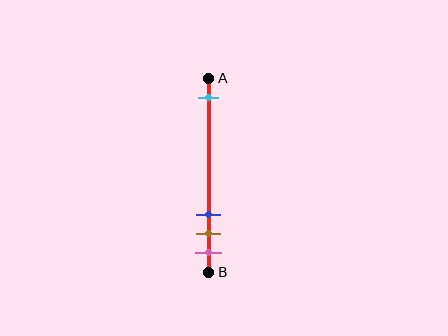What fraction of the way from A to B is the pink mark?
The pink mark is approximately 90% (0.9) of the way from A to B.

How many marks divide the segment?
There are 4 marks dividing the segment.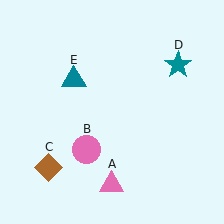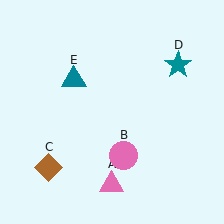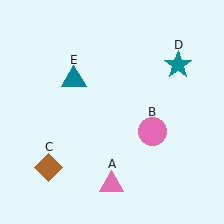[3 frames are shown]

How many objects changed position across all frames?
1 object changed position: pink circle (object B).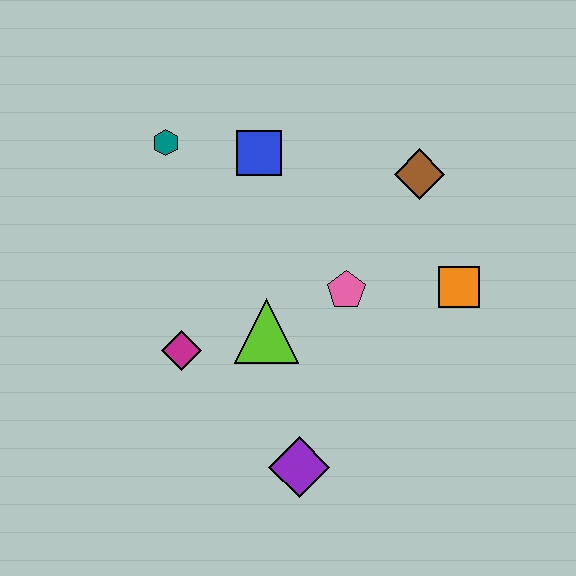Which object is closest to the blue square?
The teal hexagon is closest to the blue square.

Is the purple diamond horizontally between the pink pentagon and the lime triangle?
Yes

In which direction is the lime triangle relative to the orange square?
The lime triangle is to the left of the orange square.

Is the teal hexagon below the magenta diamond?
No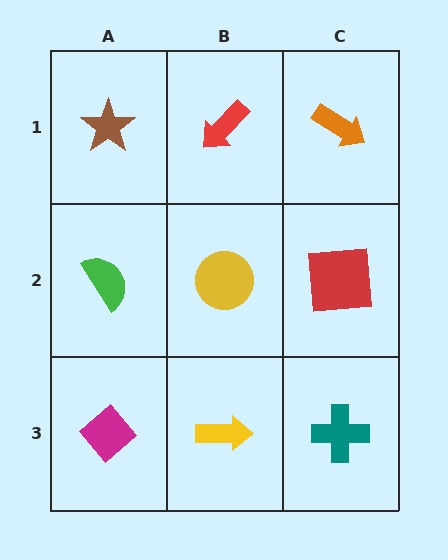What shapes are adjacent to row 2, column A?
A brown star (row 1, column A), a magenta diamond (row 3, column A), a yellow circle (row 2, column B).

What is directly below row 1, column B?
A yellow circle.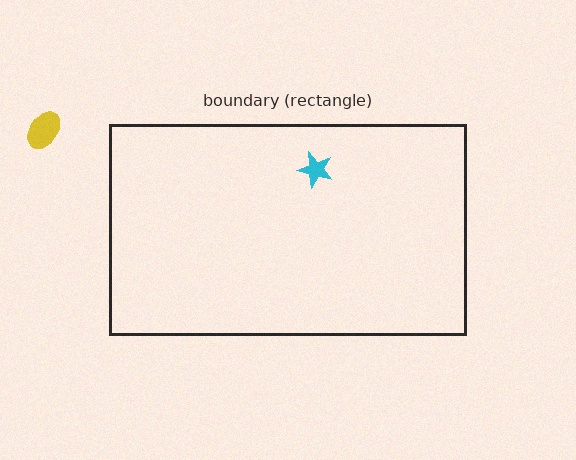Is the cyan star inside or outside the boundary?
Inside.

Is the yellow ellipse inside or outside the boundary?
Outside.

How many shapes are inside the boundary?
1 inside, 1 outside.